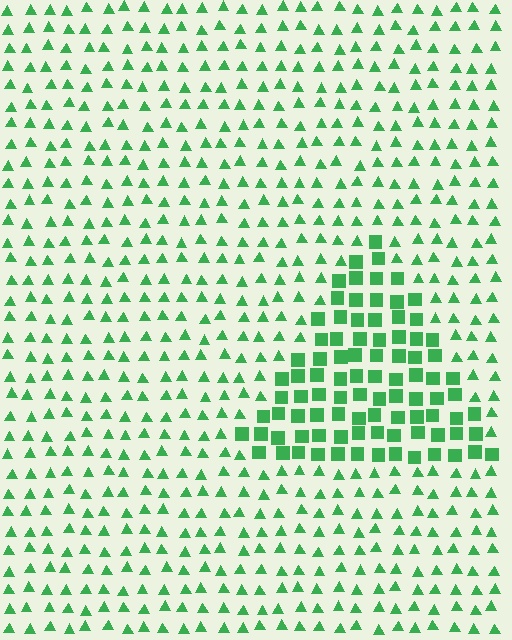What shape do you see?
I see a triangle.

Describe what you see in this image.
The image is filled with small green elements arranged in a uniform grid. A triangle-shaped region contains squares, while the surrounding area contains triangles. The boundary is defined purely by the change in element shape.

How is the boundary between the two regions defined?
The boundary is defined by a change in element shape: squares inside vs. triangles outside. All elements share the same color and spacing.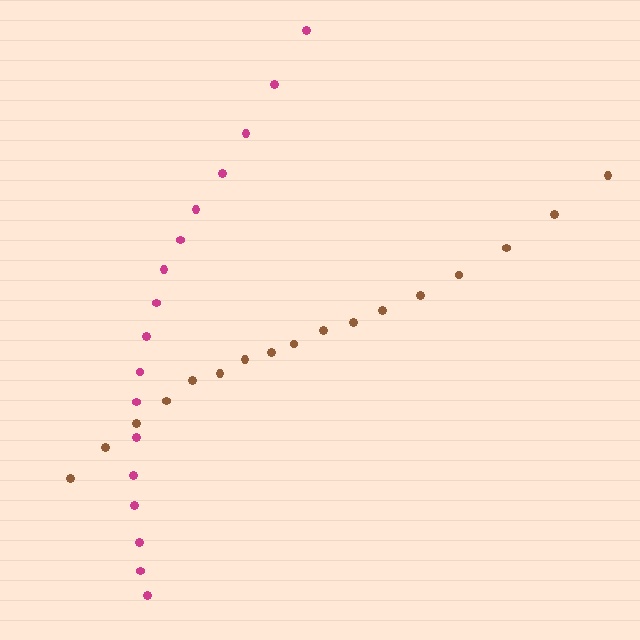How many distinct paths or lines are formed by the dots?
There are 2 distinct paths.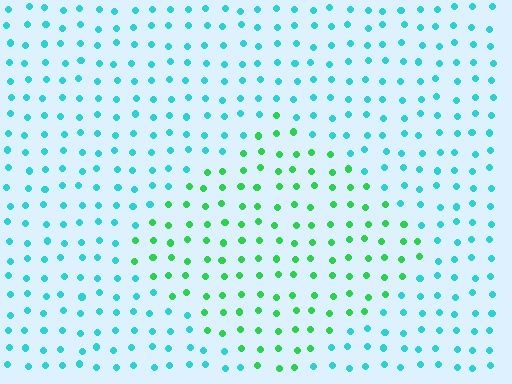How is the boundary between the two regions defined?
The boundary is defined purely by a slight shift in hue (about 49 degrees). Spacing, size, and orientation are identical on both sides.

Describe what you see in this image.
The image is filled with small cyan elements in a uniform arrangement. A diamond-shaped region is visible where the elements are tinted to a slightly different hue, forming a subtle color boundary.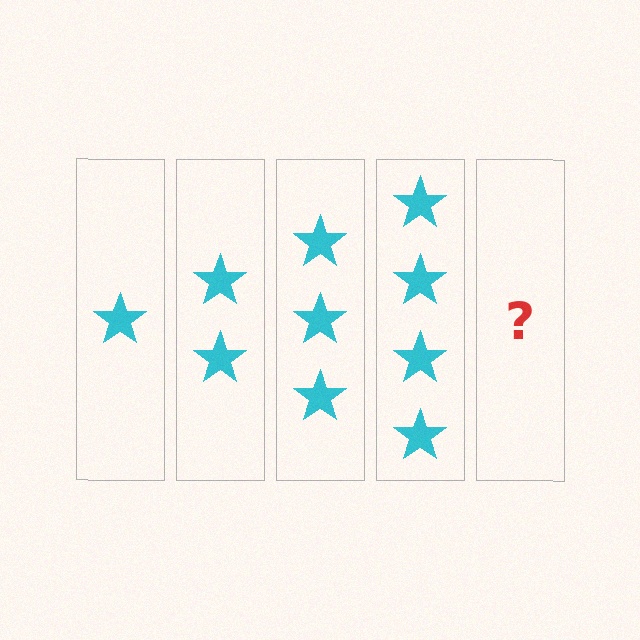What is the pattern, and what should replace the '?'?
The pattern is that each step adds one more star. The '?' should be 5 stars.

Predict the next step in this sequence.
The next step is 5 stars.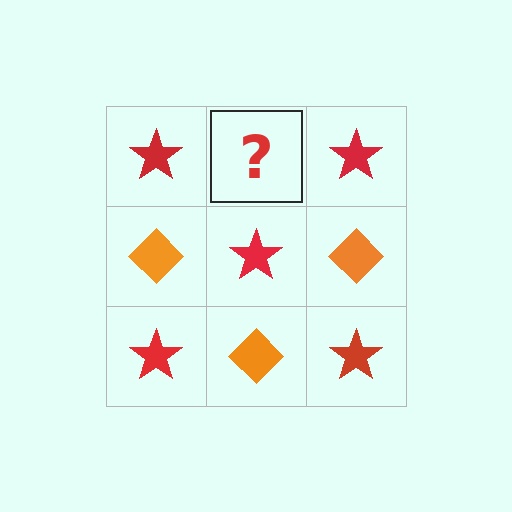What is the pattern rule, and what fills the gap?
The rule is that it alternates red star and orange diamond in a checkerboard pattern. The gap should be filled with an orange diamond.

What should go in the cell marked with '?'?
The missing cell should contain an orange diamond.